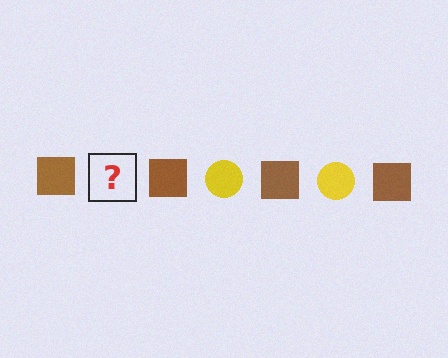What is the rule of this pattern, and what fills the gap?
The rule is that the pattern alternates between brown square and yellow circle. The gap should be filled with a yellow circle.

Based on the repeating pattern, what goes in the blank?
The blank should be a yellow circle.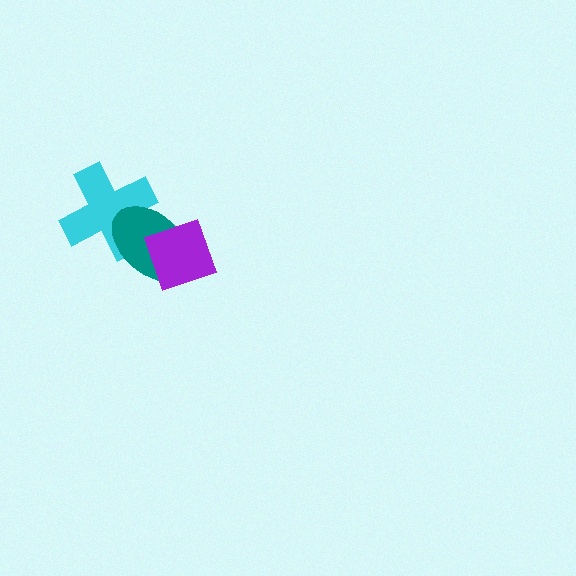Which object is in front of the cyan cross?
The teal ellipse is in front of the cyan cross.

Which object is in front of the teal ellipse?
The purple square is in front of the teal ellipse.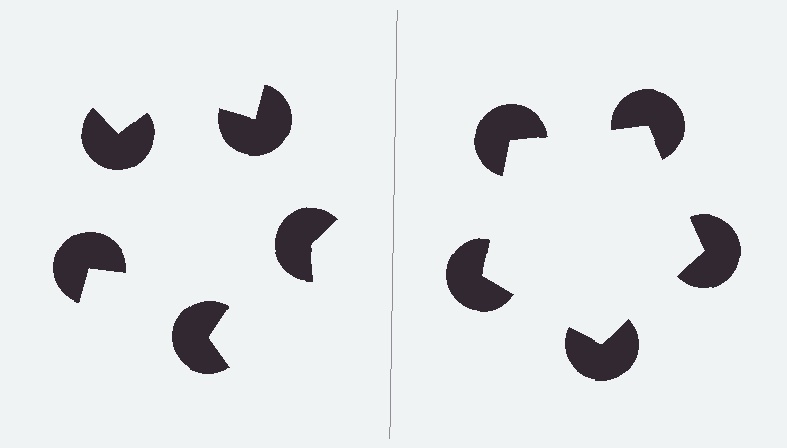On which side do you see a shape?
An illusory pentagon appears on the right side. On the left side the wedge cuts are rotated, so no coherent shape forms.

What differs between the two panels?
The pac-man discs are positioned identically on both sides; only the wedge orientations differ. On the right they align to a pentagon; on the left they are misaligned.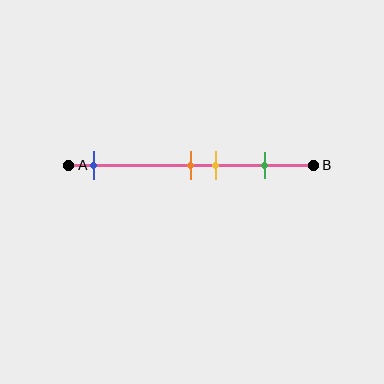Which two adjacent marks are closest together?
The orange and yellow marks are the closest adjacent pair.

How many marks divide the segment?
There are 4 marks dividing the segment.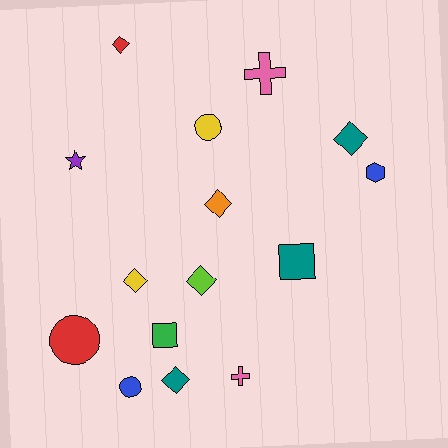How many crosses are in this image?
There are 2 crosses.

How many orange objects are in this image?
There is 1 orange object.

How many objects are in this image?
There are 15 objects.